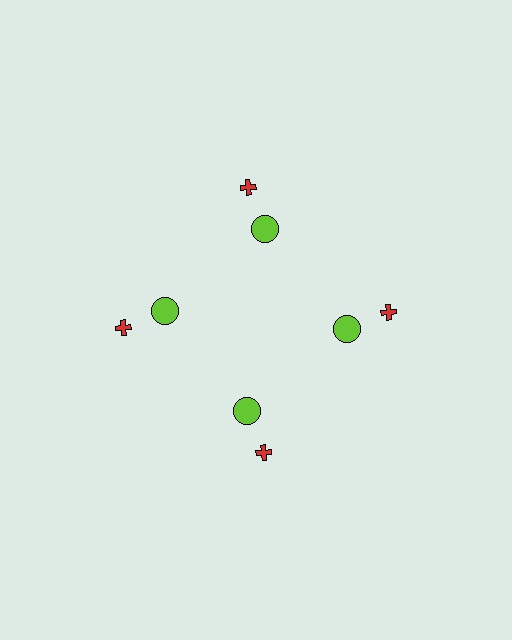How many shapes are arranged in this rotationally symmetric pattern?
There are 8 shapes, arranged in 4 groups of 2.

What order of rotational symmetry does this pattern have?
This pattern has 4-fold rotational symmetry.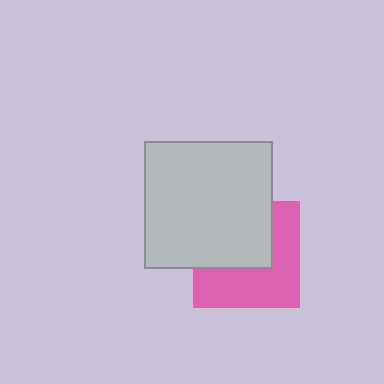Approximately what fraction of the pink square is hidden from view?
Roughly 48% of the pink square is hidden behind the light gray square.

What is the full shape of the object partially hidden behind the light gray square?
The partially hidden object is a pink square.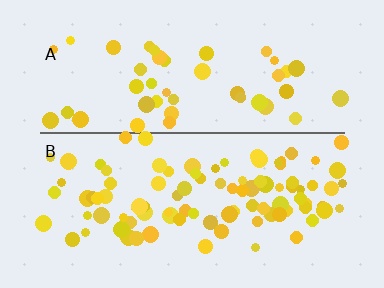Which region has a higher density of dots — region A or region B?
B (the bottom).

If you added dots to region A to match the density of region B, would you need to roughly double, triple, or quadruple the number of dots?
Approximately double.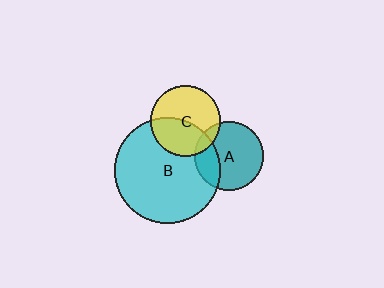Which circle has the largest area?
Circle B (cyan).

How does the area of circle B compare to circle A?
Approximately 2.4 times.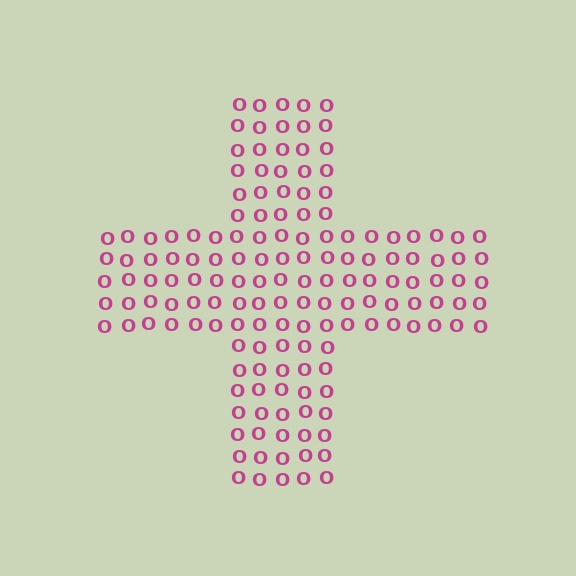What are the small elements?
The small elements are letter O's.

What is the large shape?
The large shape is a cross.